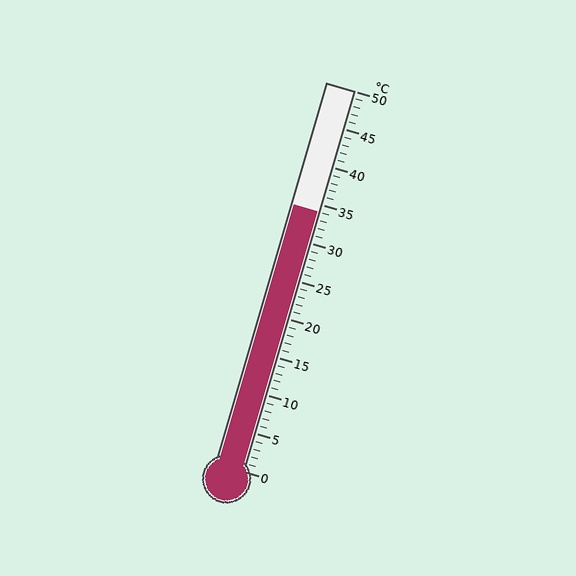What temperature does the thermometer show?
The thermometer shows approximately 34°C.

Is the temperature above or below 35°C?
The temperature is below 35°C.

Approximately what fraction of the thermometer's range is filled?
The thermometer is filled to approximately 70% of its range.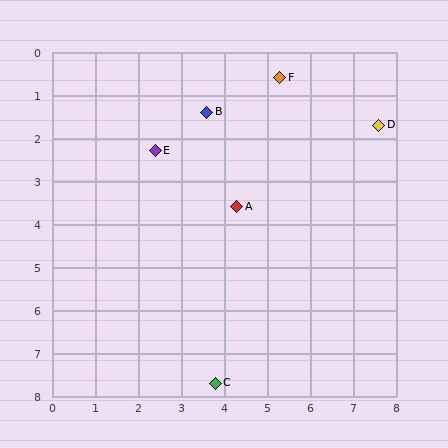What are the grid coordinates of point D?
Point D is at approximately (7.6, 1.7).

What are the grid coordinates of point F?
Point F is at approximately (5.3, 0.6).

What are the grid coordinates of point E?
Point E is at approximately (2.4, 2.3).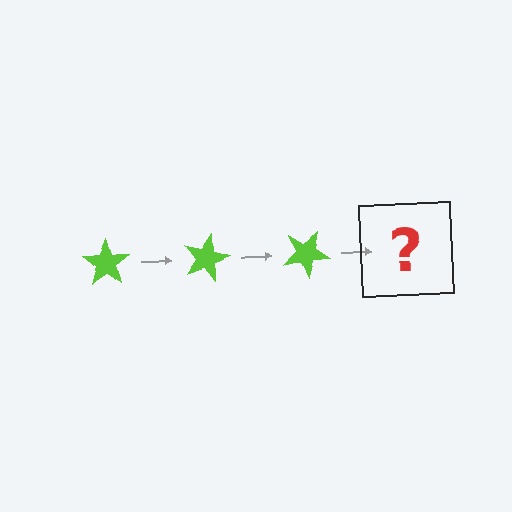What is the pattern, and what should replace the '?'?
The pattern is that the star rotates 15 degrees each step. The '?' should be a lime star rotated 45 degrees.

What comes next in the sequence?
The next element should be a lime star rotated 45 degrees.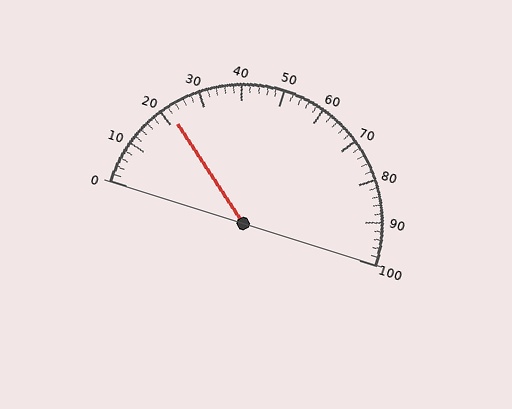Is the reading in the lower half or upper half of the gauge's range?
The reading is in the lower half of the range (0 to 100).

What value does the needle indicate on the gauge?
The needle indicates approximately 22.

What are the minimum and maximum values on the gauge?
The gauge ranges from 0 to 100.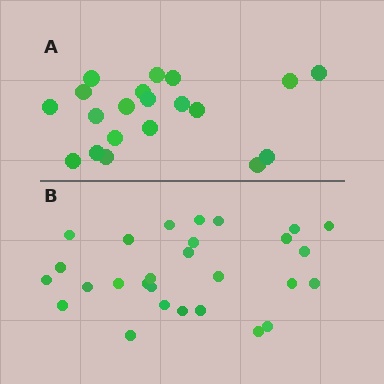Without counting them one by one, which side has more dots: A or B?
Region B (the bottom region) has more dots.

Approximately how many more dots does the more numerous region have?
Region B has roughly 8 or so more dots than region A.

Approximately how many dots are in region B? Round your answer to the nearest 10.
About 30 dots. (The exact count is 28, which rounds to 30.)